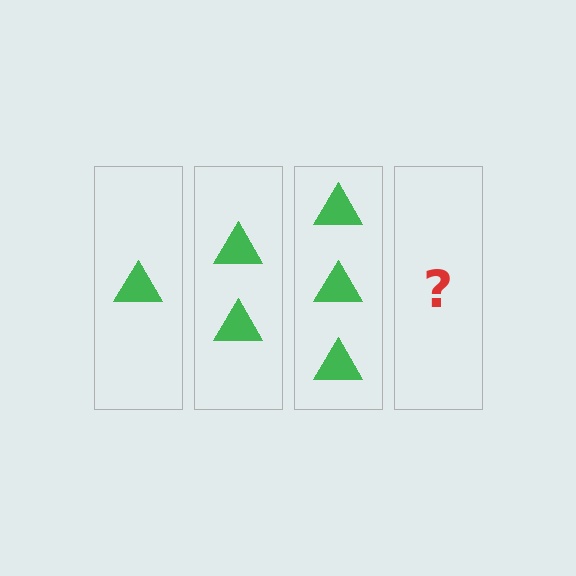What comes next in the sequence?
The next element should be 4 triangles.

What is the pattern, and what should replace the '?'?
The pattern is that each step adds one more triangle. The '?' should be 4 triangles.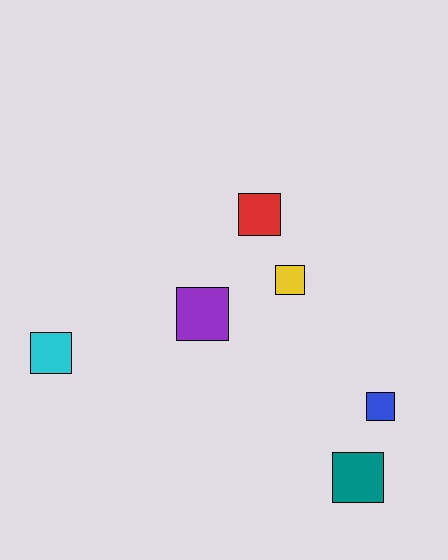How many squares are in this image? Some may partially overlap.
There are 6 squares.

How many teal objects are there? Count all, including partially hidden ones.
There is 1 teal object.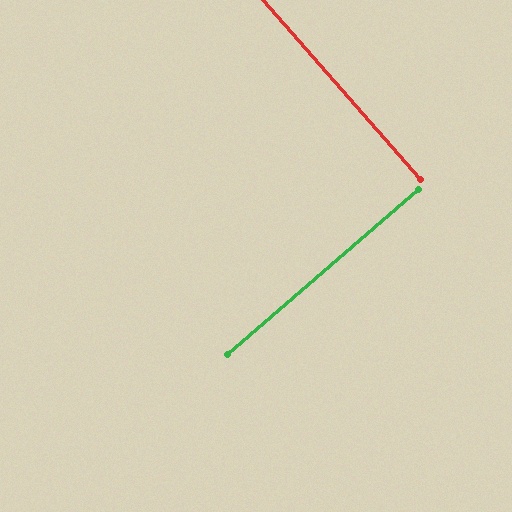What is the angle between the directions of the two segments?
Approximately 90 degrees.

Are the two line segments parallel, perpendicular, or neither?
Perpendicular — they meet at approximately 90°.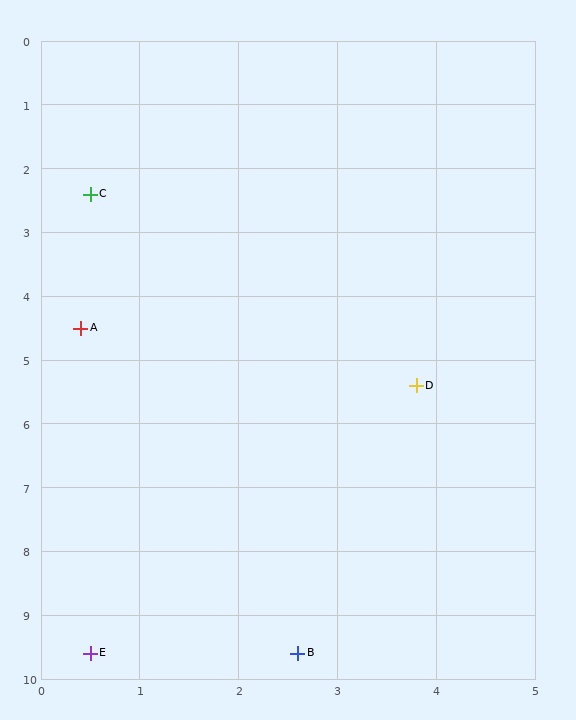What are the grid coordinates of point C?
Point C is at approximately (0.5, 2.4).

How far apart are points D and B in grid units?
Points D and B are about 4.4 grid units apart.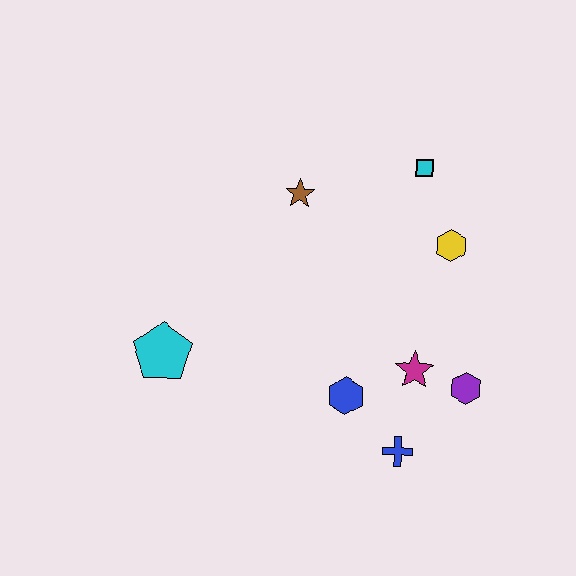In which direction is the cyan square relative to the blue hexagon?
The cyan square is above the blue hexagon.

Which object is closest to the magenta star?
The purple hexagon is closest to the magenta star.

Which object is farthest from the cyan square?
The cyan pentagon is farthest from the cyan square.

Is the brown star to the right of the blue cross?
No